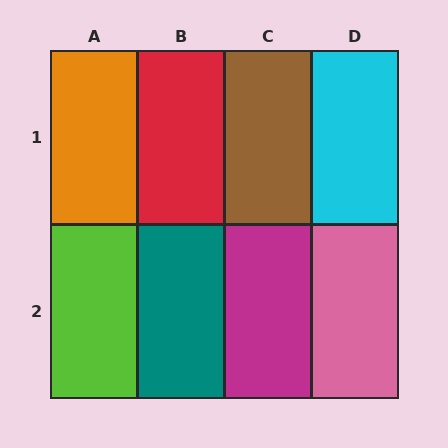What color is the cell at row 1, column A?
Orange.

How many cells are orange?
1 cell is orange.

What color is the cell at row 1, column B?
Red.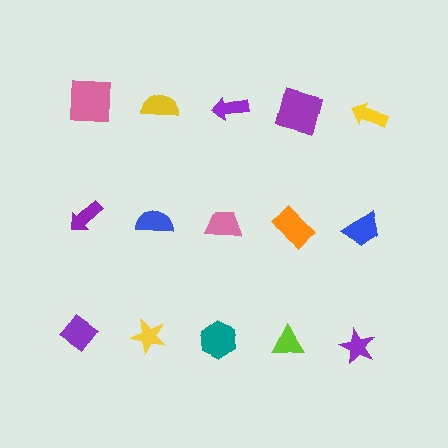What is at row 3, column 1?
A purple diamond.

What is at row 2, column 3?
A pink trapezoid.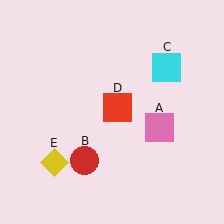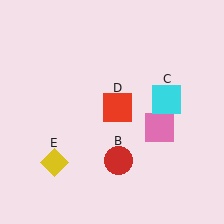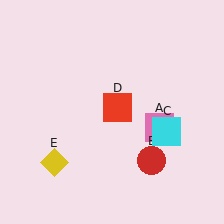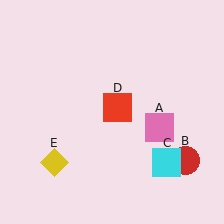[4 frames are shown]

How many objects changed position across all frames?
2 objects changed position: red circle (object B), cyan square (object C).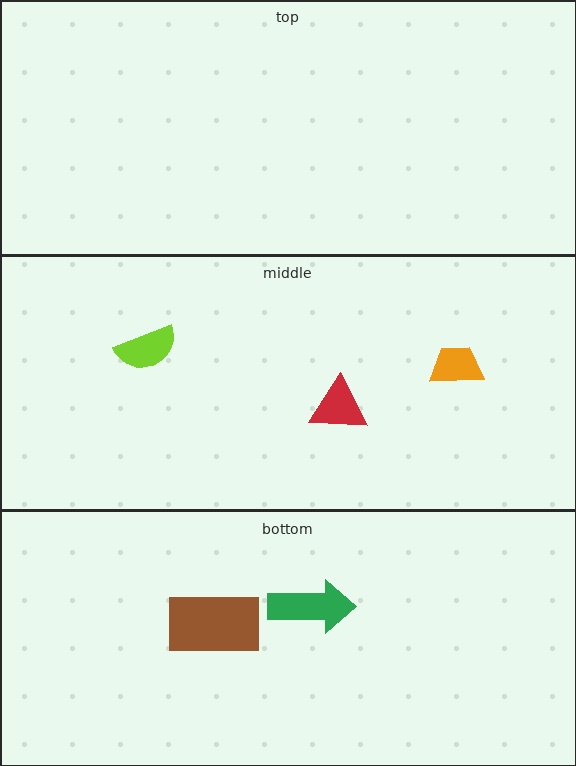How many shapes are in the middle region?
3.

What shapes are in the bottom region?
The green arrow, the brown rectangle.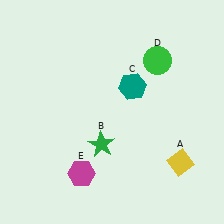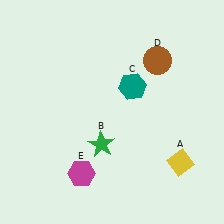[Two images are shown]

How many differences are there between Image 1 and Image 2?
There is 1 difference between the two images.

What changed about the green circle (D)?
In Image 1, D is green. In Image 2, it changed to brown.